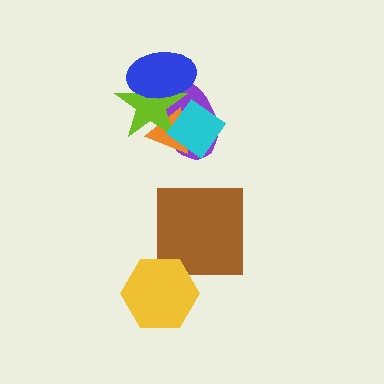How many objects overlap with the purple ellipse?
4 objects overlap with the purple ellipse.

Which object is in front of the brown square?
The yellow hexagon is in front of the brown square.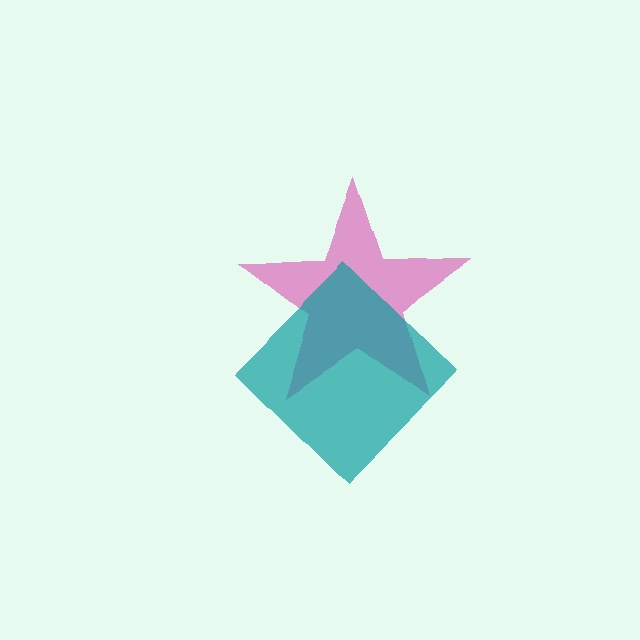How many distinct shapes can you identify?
There are 2 distinct shapes: a magenta star, a teal diamond.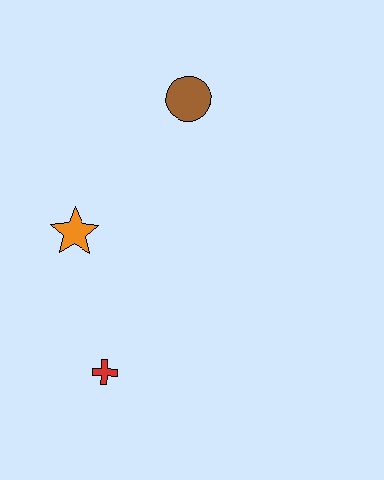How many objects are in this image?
There are 3 objects.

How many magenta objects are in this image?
There are no magenta objects.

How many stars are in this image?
There is 1 star.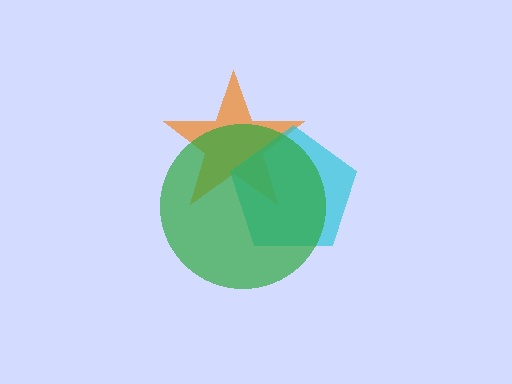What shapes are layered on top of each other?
The layered shapes are: an orange star, a cyan pentagon, a green circle.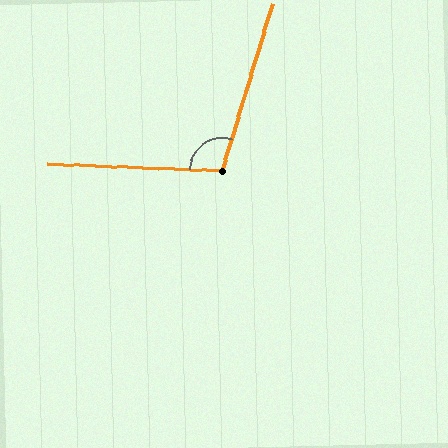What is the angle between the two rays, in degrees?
Approximately 105 degrees.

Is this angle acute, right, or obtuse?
It is obtuse.